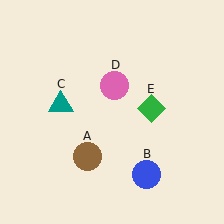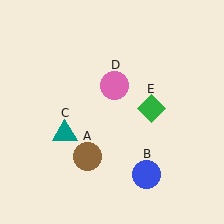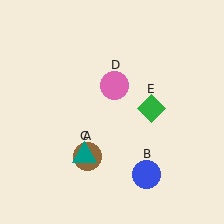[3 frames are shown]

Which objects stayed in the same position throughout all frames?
Brown circle (object A) and blue circle (object B) and pink circle (object D) and green diamond (object E) remained stationary.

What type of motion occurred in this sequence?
The teal triangle (object C) rotated counterclockwise around the center of the scene.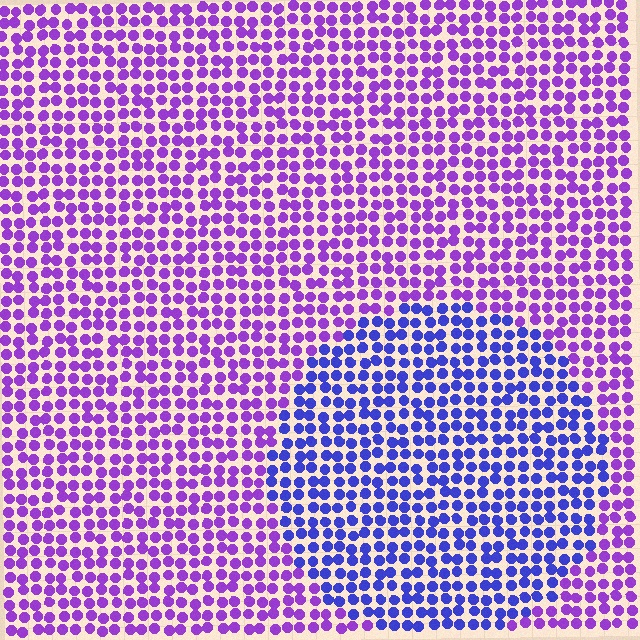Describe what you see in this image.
The image is filled with small purple elements in a uniform arrangement. A circle-shaped region is visible where the elements are tinted to a slightly different hue, forming a subtle color boundary.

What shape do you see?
I see a circle.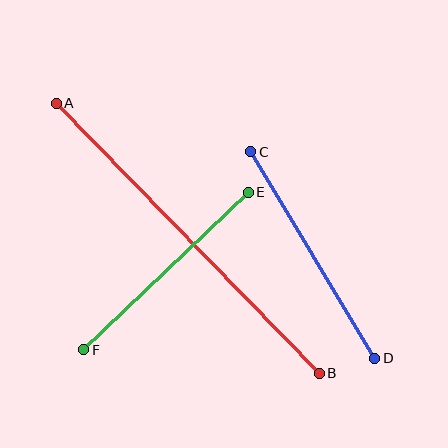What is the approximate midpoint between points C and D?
The midpoint is at approximately (313, 255) pixels.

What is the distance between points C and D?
The distance is approximately 241 pixels.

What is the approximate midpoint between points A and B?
The midpoint is at approximately (188, 238) pixels.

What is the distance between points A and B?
The distance is approximately 377 pixels.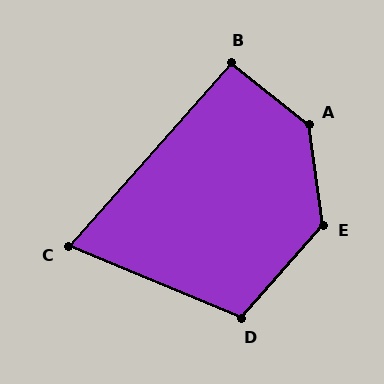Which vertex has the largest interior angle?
A, at approximately 136 degrees.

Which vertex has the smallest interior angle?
C, at approximately 71 degrees.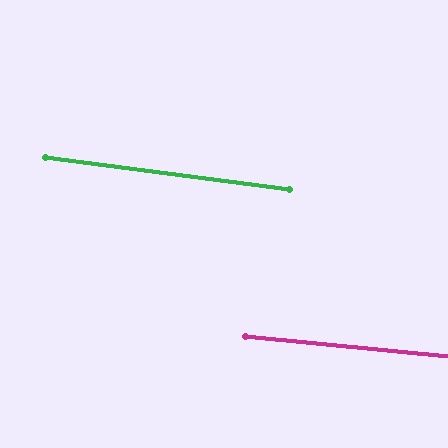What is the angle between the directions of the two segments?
Approximately 2 degrees.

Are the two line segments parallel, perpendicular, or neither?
Parallel — their directions differ by only 1.8°.